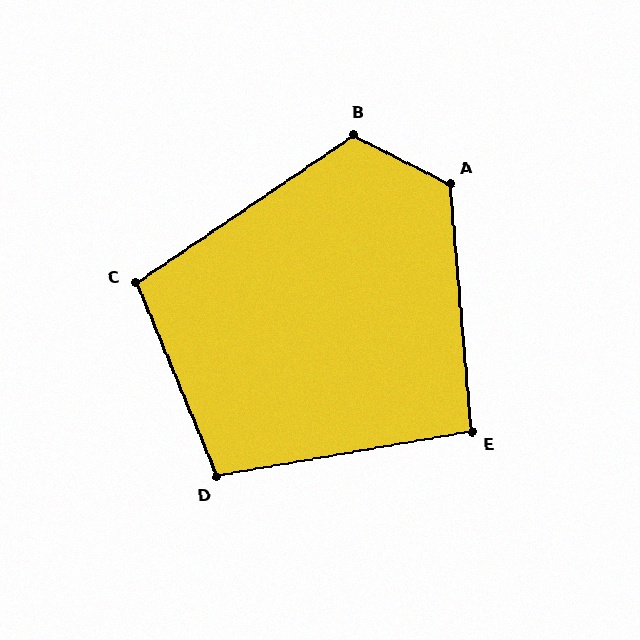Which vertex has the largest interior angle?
A, at approximately 122 degrees.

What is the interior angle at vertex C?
Approximately 102 degrees (obtuse).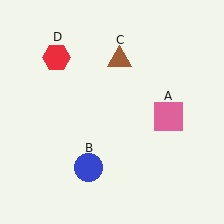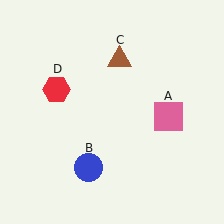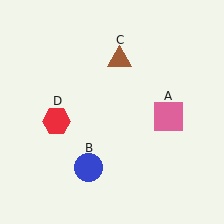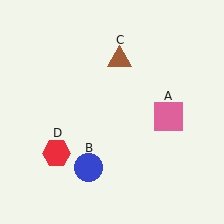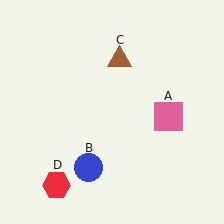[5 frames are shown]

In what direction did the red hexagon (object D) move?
The red hexagon (object D) moved down.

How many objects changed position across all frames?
1 object changed position: red hexagon (object D).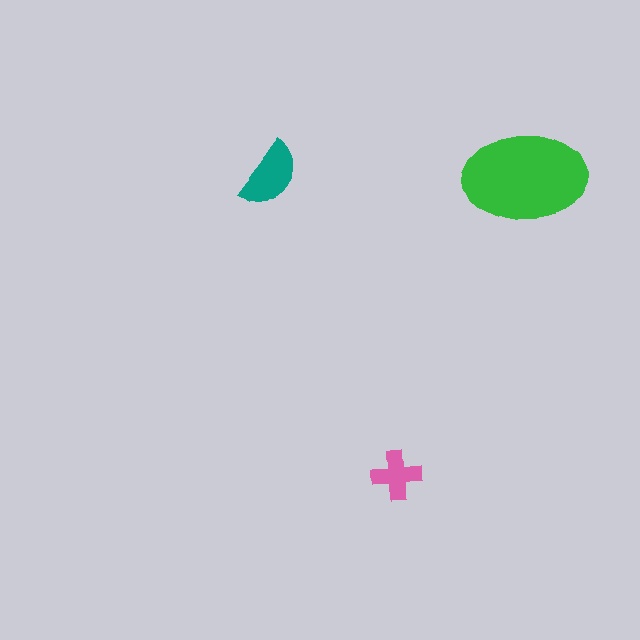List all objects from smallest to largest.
The pink cross, the teal semicircle, the green ellipse.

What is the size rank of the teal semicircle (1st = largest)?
2nd.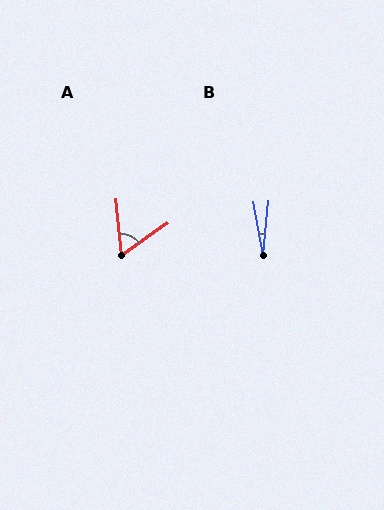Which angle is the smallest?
B, at approximately 15 degrees.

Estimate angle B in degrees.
Approximately 15 degrees.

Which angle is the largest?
A, at approximately 60 degrees.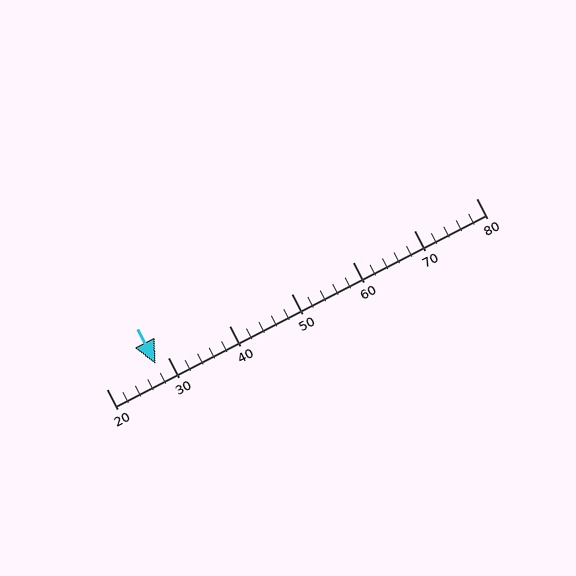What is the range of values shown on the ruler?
The ruler shows values from 20 to 80.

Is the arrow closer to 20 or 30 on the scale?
The arrow is closer to 30.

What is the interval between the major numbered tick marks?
The major tick marks are spaced 10 units apart.